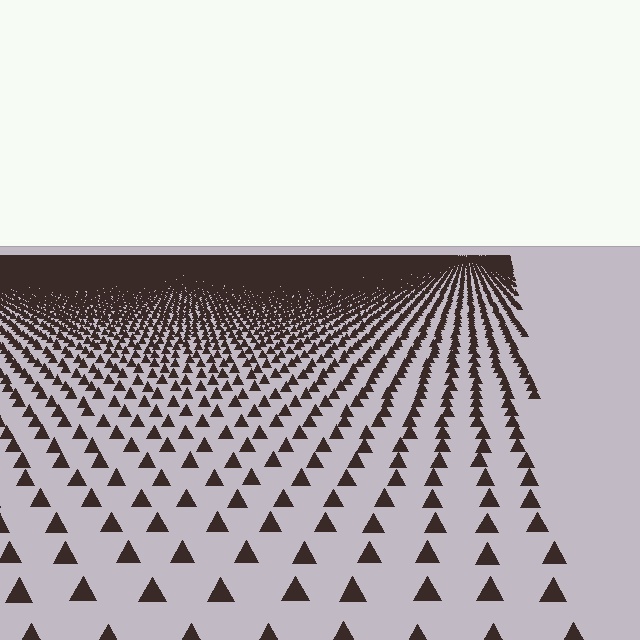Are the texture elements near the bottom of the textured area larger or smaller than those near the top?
Larger. Near the bottom, elements are closer to the viewer and appear at a bigger on-screen size.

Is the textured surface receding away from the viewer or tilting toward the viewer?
The surface is receding away from the viewer. Texture elements get smaller and denser toward the top.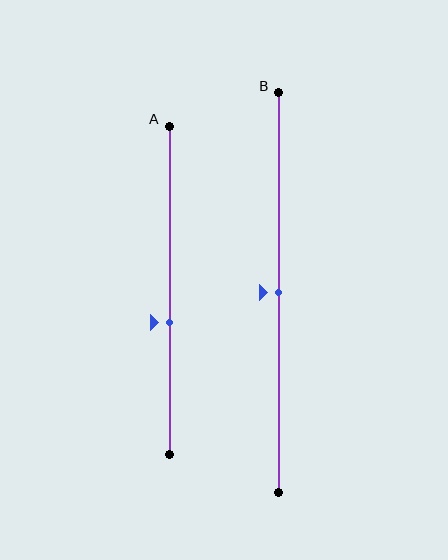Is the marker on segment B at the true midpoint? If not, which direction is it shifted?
Yes, the marker on segment B is at the true midpoint.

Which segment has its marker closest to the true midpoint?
Segment B has its marker closest to the true midpoint.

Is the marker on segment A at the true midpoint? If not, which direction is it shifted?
No, the marker on segment A is shifted downward by about 10% of the segment length.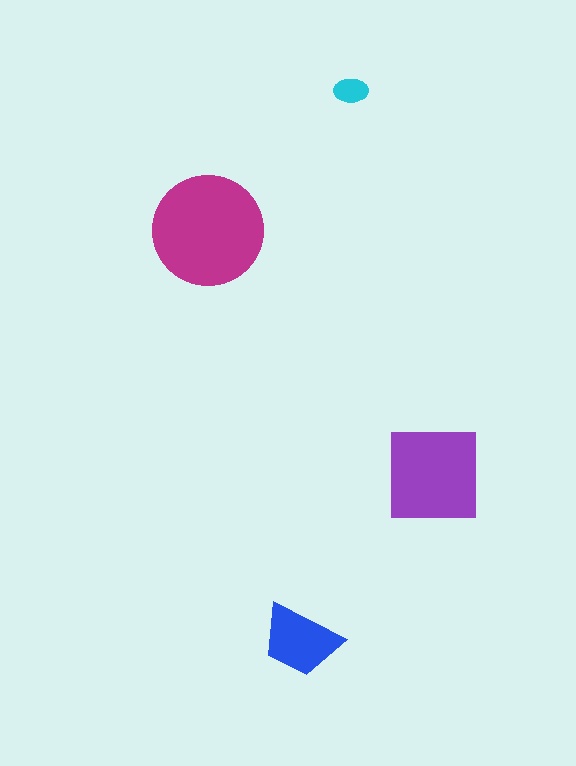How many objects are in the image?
There are 4 objects in the image.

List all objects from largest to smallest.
The magenta circle, the purple square, the blue trapezoid, the cyan ellipse.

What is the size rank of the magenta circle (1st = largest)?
1st.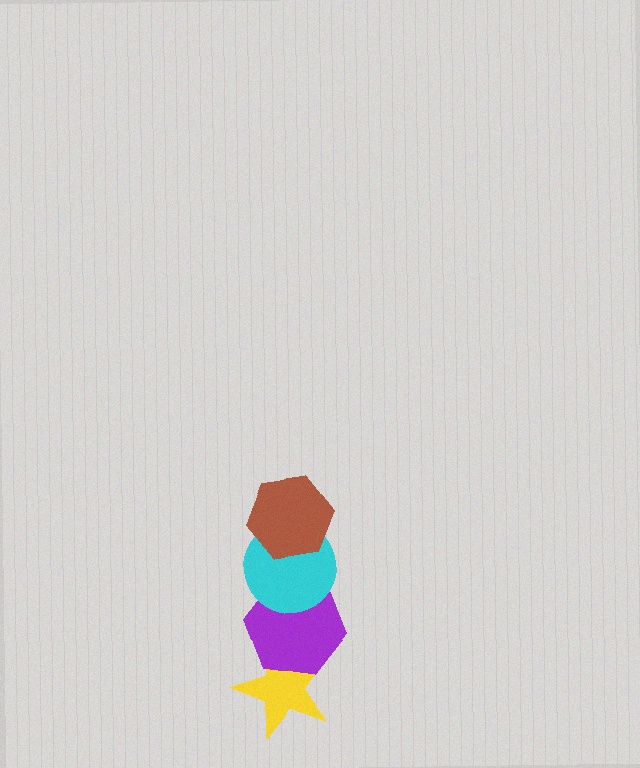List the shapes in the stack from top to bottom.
From top to bottom: the brown hexagon, the cyan circle, the purple hexagon, the yellow star.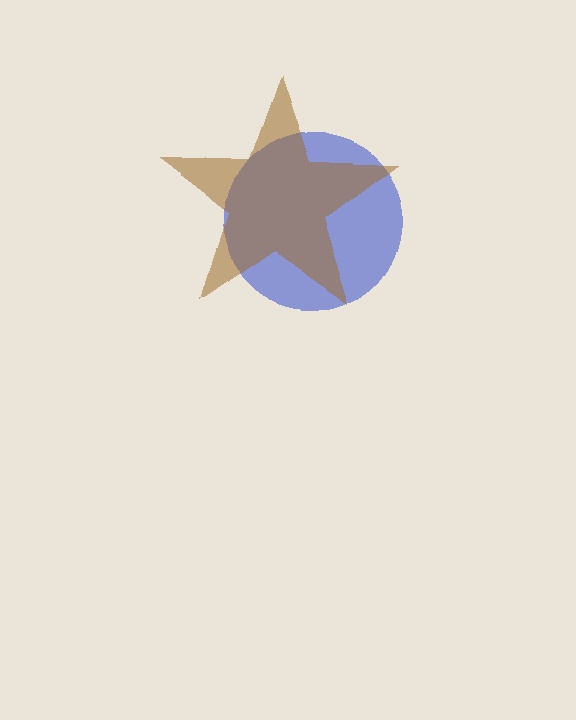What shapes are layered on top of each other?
The layered shapes are: a blue circle, a brown star.